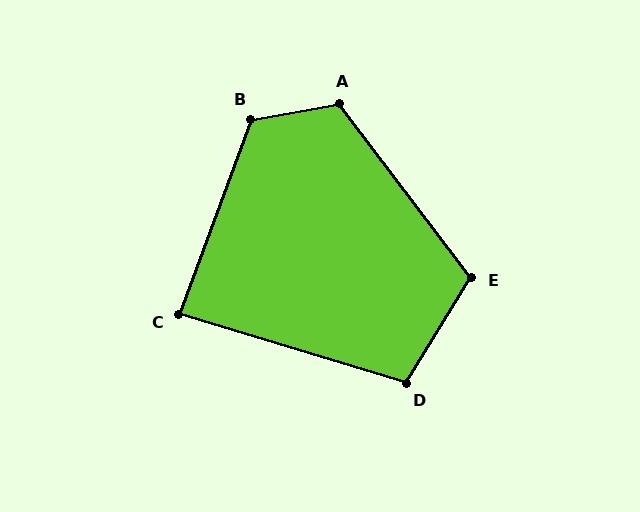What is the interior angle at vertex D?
Approximately 105 degrees (obtuse).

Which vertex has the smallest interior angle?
C, at approximately 86 degrees.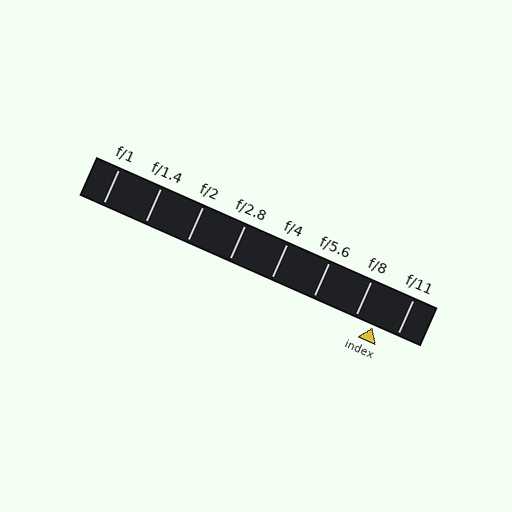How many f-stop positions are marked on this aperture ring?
There are 8 f-stop positions marked.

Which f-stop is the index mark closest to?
The index mark is closest to f/8.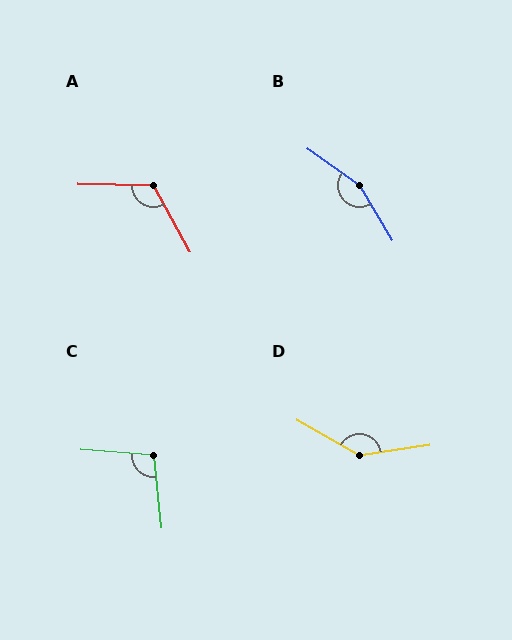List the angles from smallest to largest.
C (100°), A (119°), D (142°), B (156°).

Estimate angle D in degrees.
Approximately 142 degrees.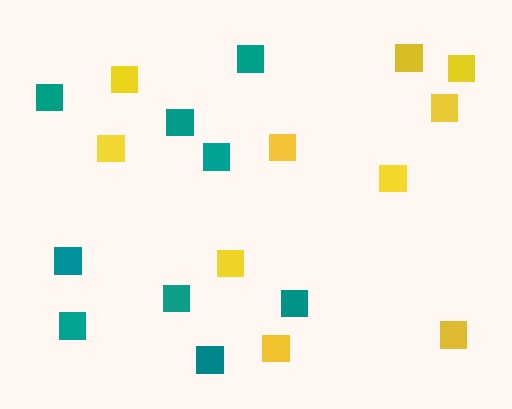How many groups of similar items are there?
There are 2 groups: one group of yellow squares (10) and one group of teal squares (9).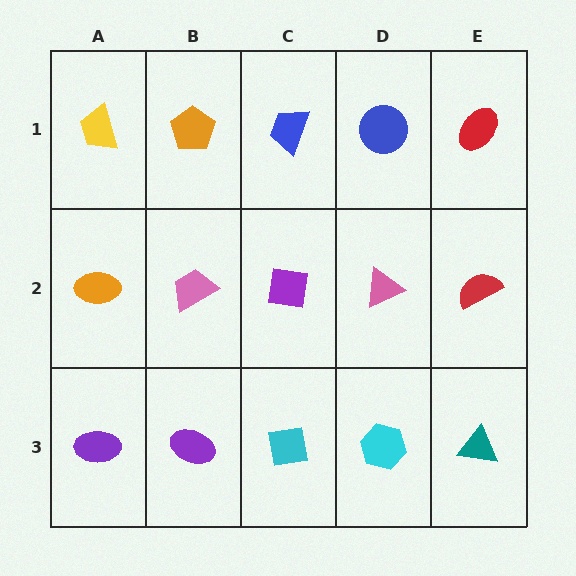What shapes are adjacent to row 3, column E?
A red semicircle (row 2, column E), a cyan hexagon (row 3, column D).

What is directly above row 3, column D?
A pink triangle.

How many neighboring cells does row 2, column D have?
4.